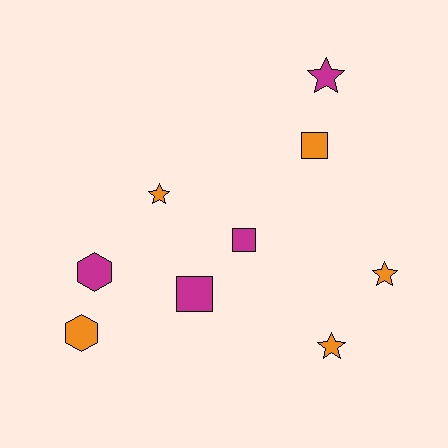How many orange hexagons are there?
There is 1 orange hexagon.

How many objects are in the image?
There are 9 objects.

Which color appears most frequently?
Orange, with 5 objects.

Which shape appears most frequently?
Star, with 4 objects.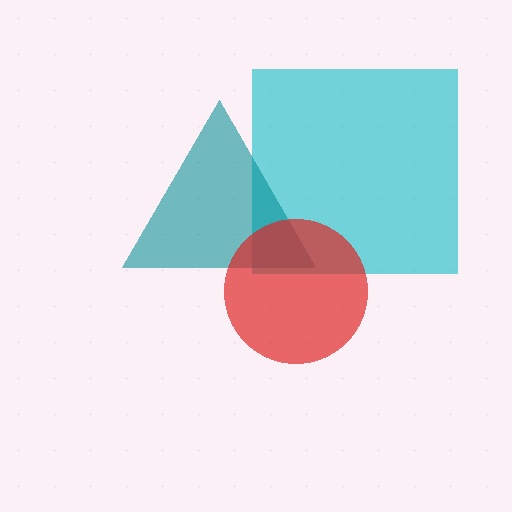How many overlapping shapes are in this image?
There are 3 overlapping shapes in the image.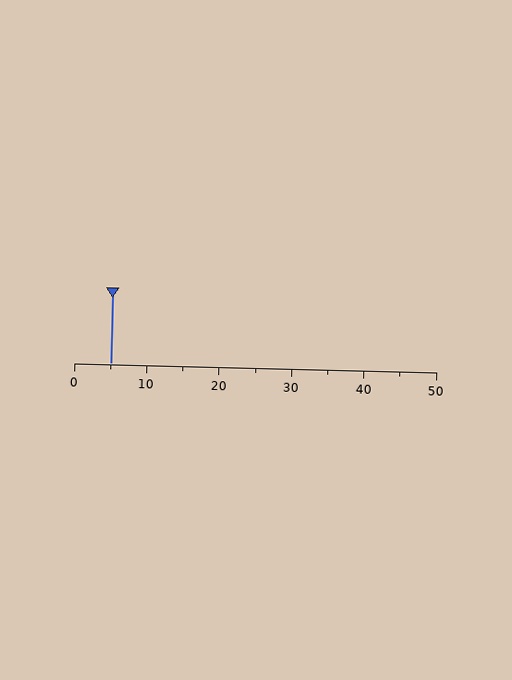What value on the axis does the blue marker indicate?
The marker indicates approximately 5.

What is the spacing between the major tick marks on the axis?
The major ticks are spaced 10 apart.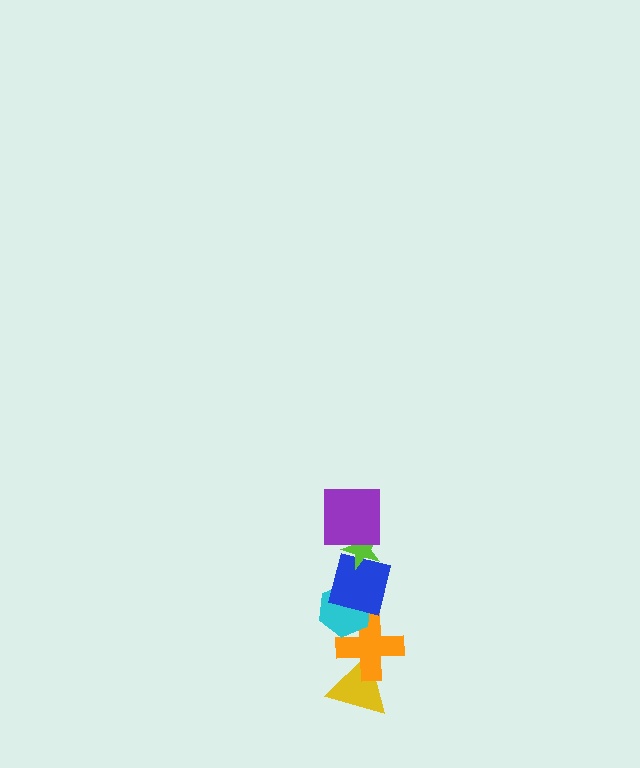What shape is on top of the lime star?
The purple square is on top of the lime star.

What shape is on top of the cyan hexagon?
The blue square is on top of the cyan hexagon.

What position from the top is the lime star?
The lime star is 2nd from the top.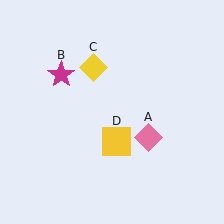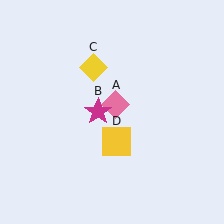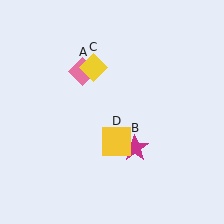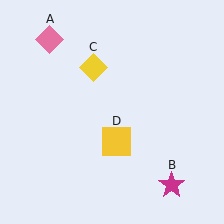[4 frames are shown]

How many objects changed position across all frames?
2 objects changed position: pink diamond (object A), magenta star (object B).